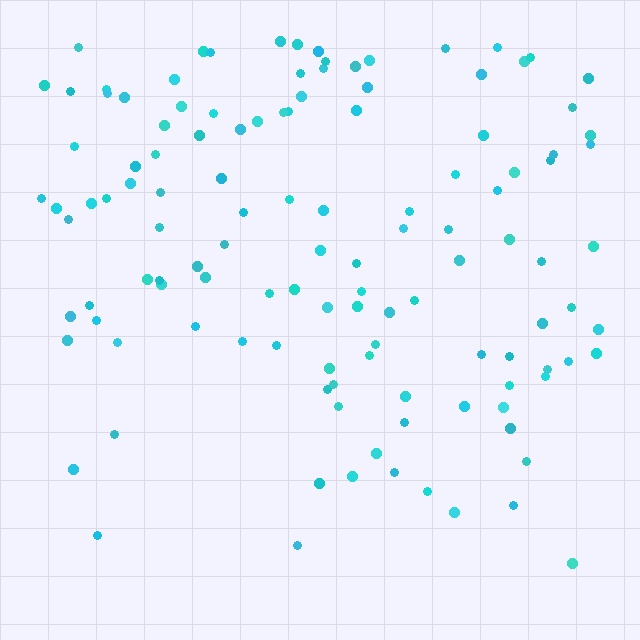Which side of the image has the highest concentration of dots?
The top.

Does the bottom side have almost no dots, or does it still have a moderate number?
Still a moderate number, just noticeably fewer than the top.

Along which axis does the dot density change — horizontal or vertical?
Vertical.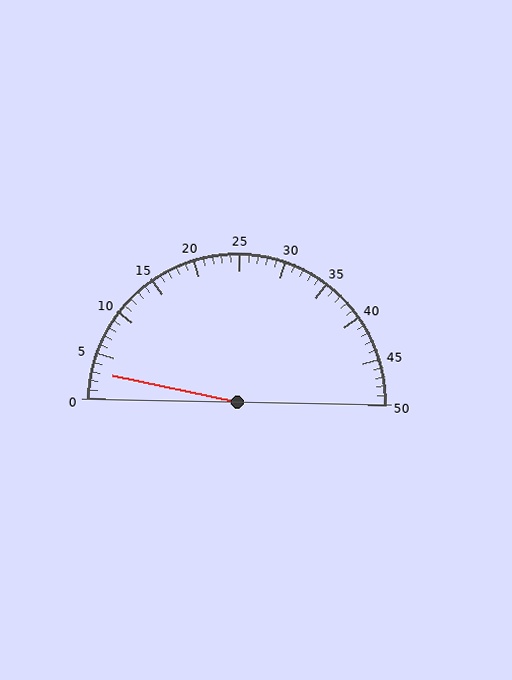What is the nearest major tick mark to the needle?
The nearest major tick mark is 5.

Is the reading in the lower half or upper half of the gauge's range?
The reading is in the lower half of the range (0 to 50).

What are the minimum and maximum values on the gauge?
The gauge ranges from 0 to 50.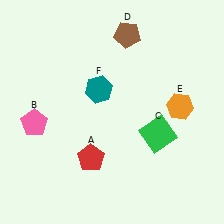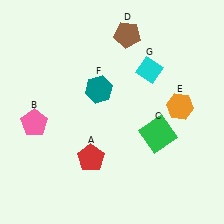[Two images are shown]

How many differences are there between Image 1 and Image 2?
There is 1 difference between the two images.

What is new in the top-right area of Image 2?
A cyan diamond (G) was added in the top-right area of Image 2.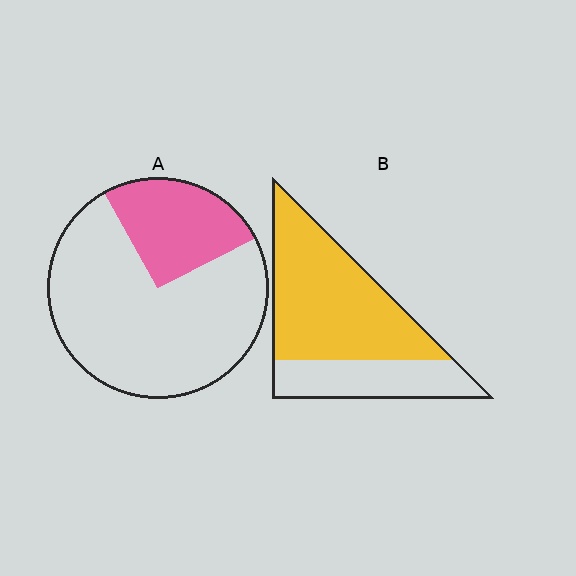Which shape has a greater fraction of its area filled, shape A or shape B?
Shape B.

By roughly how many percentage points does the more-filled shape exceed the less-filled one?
By roughly 40 percentage points (B over A).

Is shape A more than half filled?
No.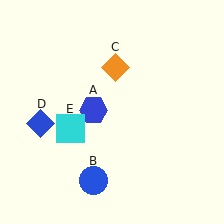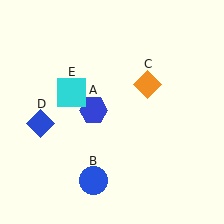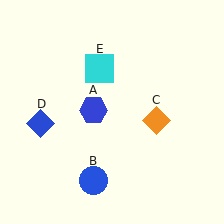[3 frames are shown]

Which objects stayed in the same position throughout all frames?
Blue hexagon (object A) and blue circle (object B) and blue diamond (object D) remained stationary.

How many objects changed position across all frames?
2 objects changed position: orange diamond (object C), cyan square (object E).